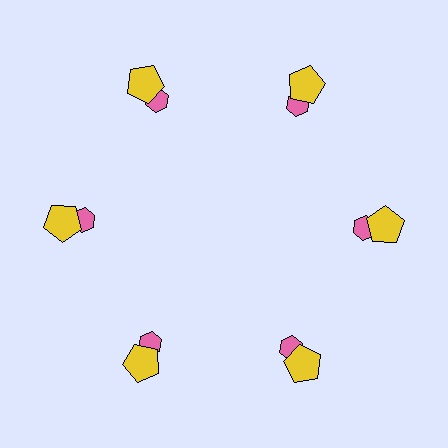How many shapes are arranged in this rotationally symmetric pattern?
There are 12 shapes, arranged in 6 groups of 2.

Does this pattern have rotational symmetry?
Yes, this pattern has 6-fold rotational symmetry. It looks the same after rotating 60 degrees around the center.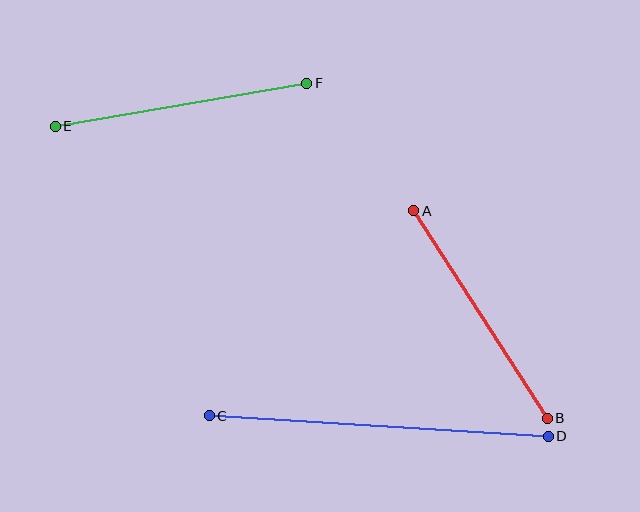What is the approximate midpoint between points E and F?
The midpoint is at approximately (181, 105) pixels.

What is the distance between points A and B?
The distance is approximately 247 pixels.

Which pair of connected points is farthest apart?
Points C and D are farthest apart.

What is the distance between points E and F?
The distance is approximately 255 pixels.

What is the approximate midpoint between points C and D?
The midpoint is at approximately (379, 426) pixels.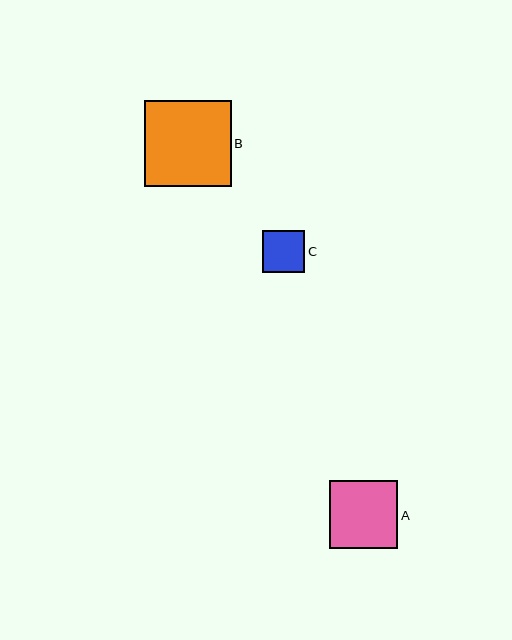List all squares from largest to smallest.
From largest to smallest: B, A, C.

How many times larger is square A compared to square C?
Square A is approximately 1.6 times the size of square C.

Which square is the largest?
Square B is the largest with a size of approximately 86 pixels.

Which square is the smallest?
Square C is the smallest with a size of approximately 42 pixels.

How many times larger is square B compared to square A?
Square B is approximately 1.3 times the size of square A.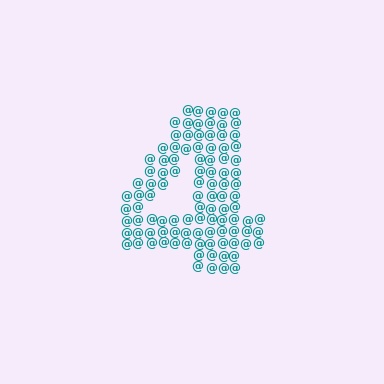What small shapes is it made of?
It is made of small at signs.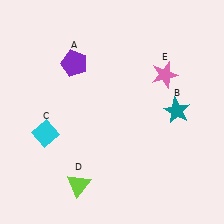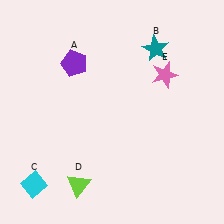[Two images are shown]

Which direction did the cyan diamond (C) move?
The cyan diamond (C) moved down.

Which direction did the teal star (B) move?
The teal star (B) moved up.